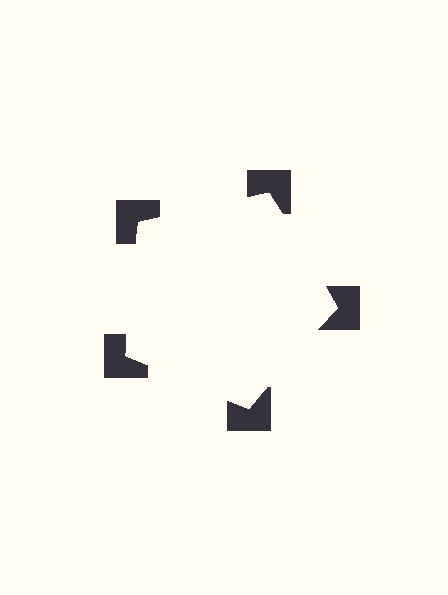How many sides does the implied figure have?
5 sides.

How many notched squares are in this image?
There are 5 — one at each vertex of the illusory pentagon.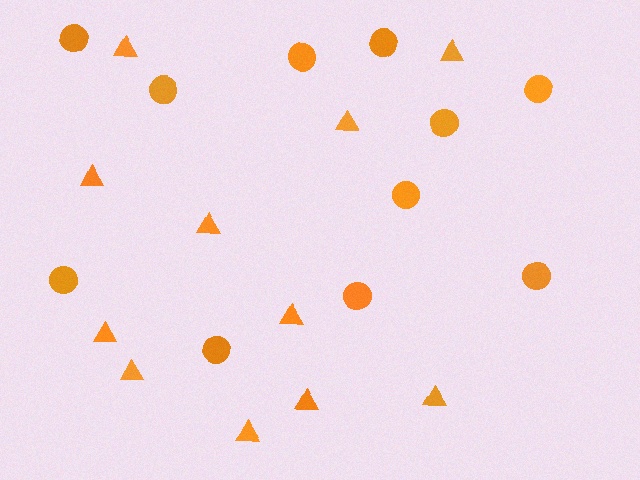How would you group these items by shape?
There are 2 groups: one group of triangles (11) and one group of circles (11).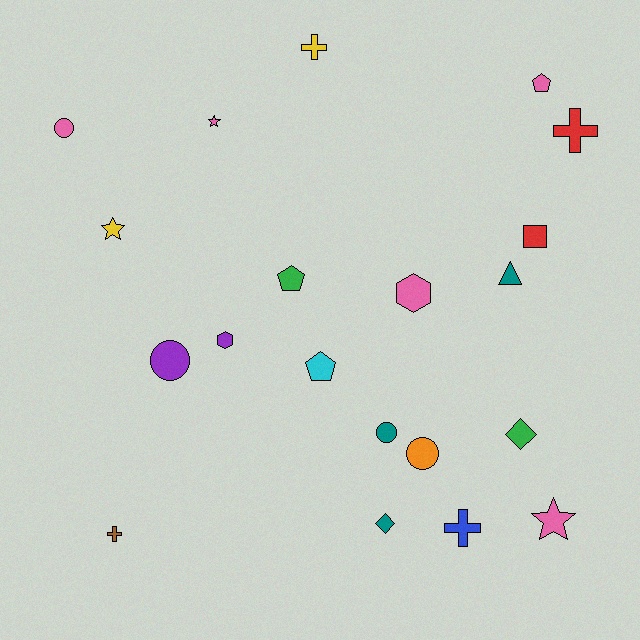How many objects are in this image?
There are 20 objects.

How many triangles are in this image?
There is 1 triangle.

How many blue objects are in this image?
There is 1 blue object.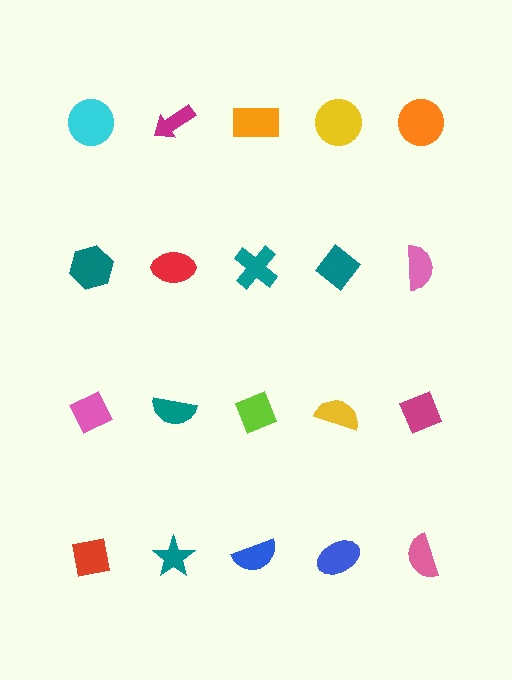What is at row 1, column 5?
An orange circle.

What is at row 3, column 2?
A teal semicircle.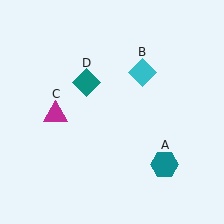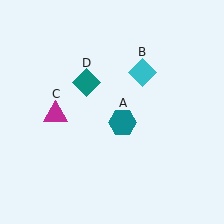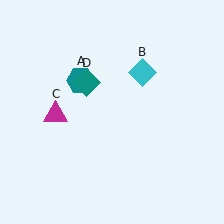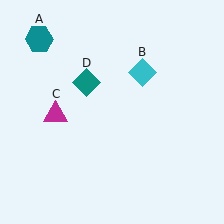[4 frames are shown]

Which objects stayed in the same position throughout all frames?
Cyan diamond (object B) and magenta triangle (object C) and teal diamond (object D) remained stationary.